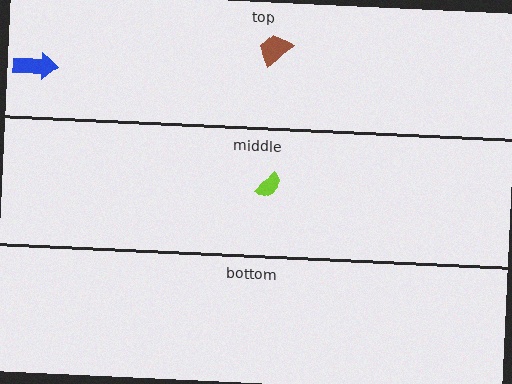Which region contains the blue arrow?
The top region.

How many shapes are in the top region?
2.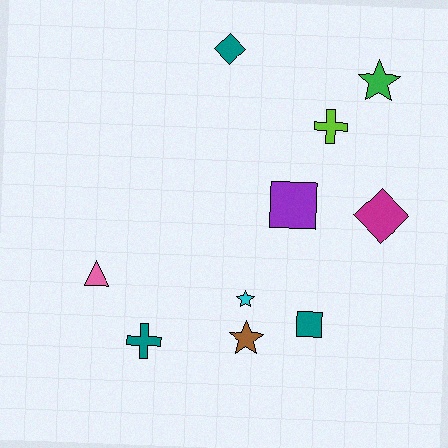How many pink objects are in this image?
There is 1 pink object.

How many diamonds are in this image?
There are 2 diamonds.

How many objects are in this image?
There are 10 objects.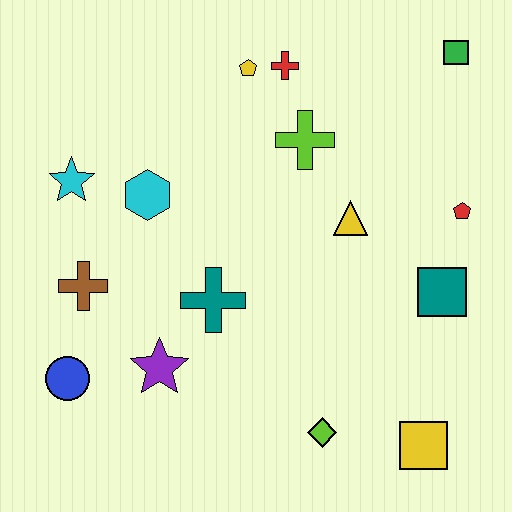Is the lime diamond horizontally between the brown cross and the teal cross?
No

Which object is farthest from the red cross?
The yellow square is farthest from the red cross.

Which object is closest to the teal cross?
The purple star is closest to the teal cross.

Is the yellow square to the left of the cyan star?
No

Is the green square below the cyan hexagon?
No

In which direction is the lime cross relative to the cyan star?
The lime cross is to the right of the cyan star.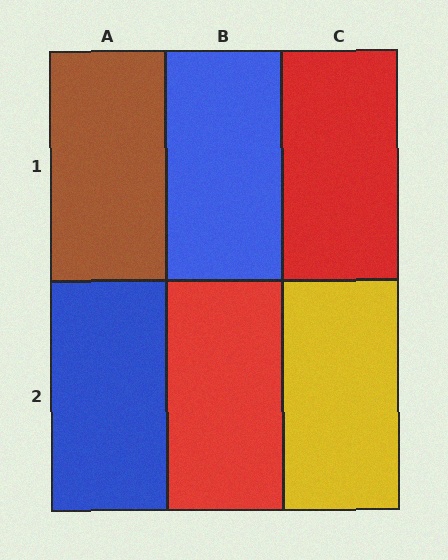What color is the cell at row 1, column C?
Red.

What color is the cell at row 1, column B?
Blue.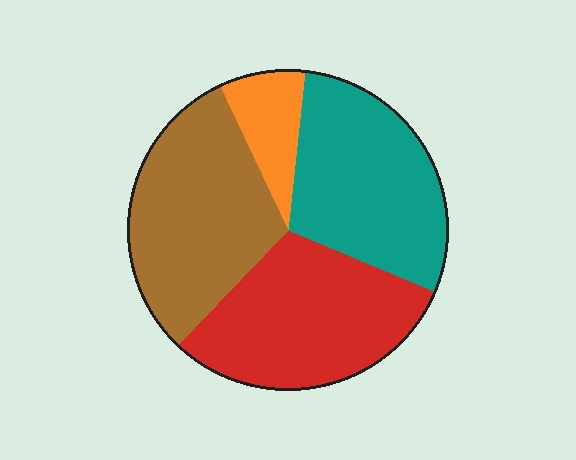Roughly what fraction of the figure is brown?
Brown takes up about one third (1/3) of the figure.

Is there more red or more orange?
Red.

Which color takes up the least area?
Orange, at roughly 10%.